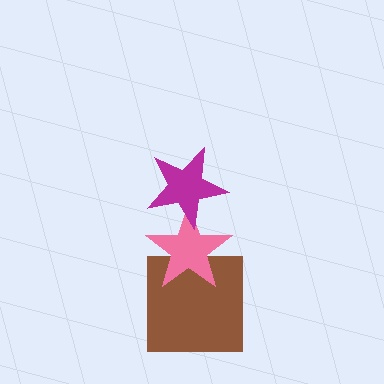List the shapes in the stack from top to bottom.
From top to bottom: the magenta star, the pink star, the brown square.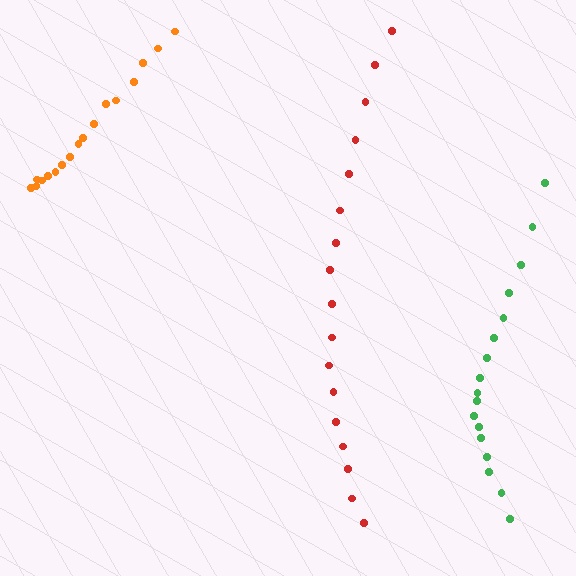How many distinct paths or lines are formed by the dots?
There are 3 distinct paths.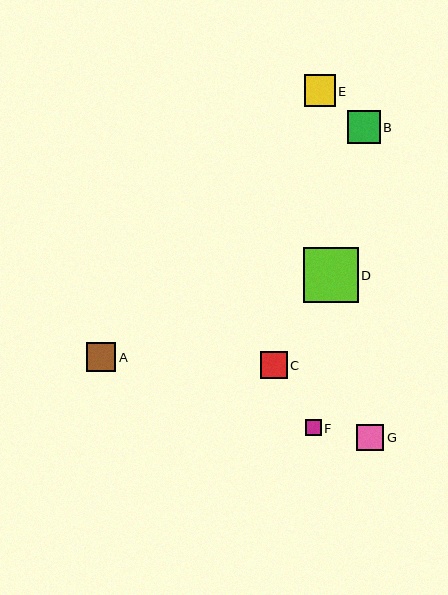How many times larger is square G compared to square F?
Square G is approximately 1.7 times the size of square F.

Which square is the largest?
Square D is the largest with a size of approximately 54 pixels.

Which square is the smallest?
Square F is the smallest with a size of approximately 16 pixels.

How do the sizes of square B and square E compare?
Square B and square E are approximately the same size.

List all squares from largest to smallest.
From largest to smallest: D, B, E, A, G, C, F.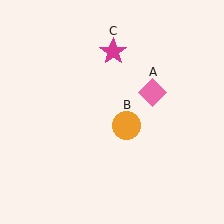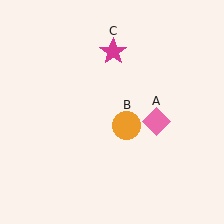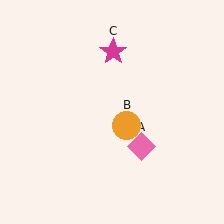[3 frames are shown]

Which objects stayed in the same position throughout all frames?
Orange circle (object B) and magenta star (object C) remained stationary.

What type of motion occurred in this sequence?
The pink diamond (object A) rotated clockwise around the center of the scene.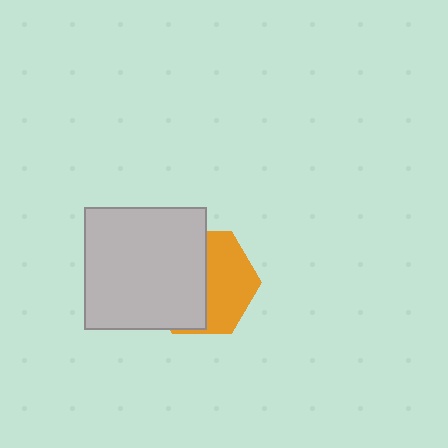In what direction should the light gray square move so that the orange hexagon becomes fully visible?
The light gray square should move left. That is the shortest direction to clear the overlap and leave the orange hexagon fully visible.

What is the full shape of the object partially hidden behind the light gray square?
The partially hidden object is an orange hexagon.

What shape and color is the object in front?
The object in front is a light gray square.